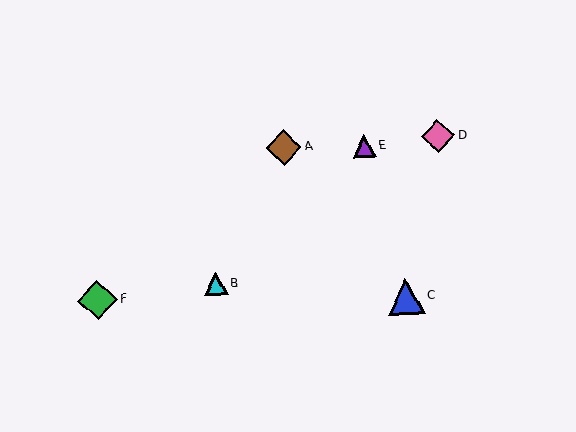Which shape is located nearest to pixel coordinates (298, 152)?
The brown diamond (labeled A) at (284, 147) is nearest to that location.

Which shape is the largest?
The green diamond (labeled F) is the largest.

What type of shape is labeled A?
Shape A is a brown diamond.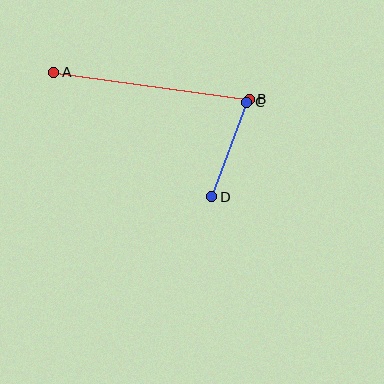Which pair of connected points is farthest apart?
Points A and B are farthest apart.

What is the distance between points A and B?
The distance is approximately 197 pixels.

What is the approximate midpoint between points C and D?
The midpoint is at approximately (229, 150) pixels.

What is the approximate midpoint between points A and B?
The midpoint is at approximately (151, 86) pixels.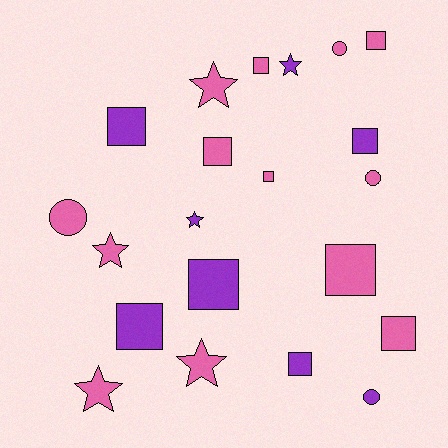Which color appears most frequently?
Pink, with 13 objects.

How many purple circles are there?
There is 1 purple circle.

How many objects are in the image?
There are 21 objects.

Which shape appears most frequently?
Square, with 11 objects.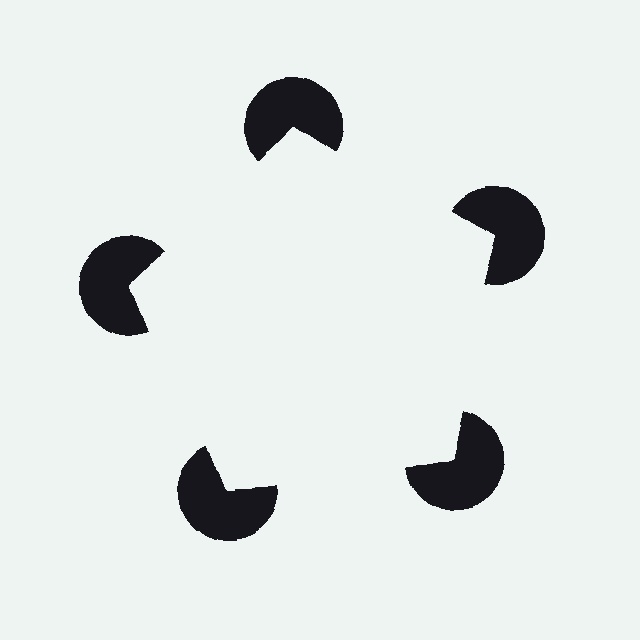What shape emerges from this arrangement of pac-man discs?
An illusory pentagon — its edges are inferred from the aligned wedge cuts in the pac-man discs, not physically drawn.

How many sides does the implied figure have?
5 sides.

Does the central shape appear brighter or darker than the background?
It typically appears slightly brighter than the background, even though no actual brightness change is drawn.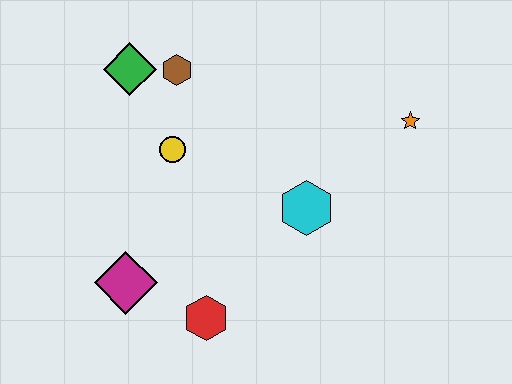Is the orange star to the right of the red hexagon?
Yes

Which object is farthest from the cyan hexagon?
The green diamond is farthest from the cyan hexagon.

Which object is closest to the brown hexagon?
The green diamond is closest to the brown hexagon.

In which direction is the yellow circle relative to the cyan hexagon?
The yellow circle is to the left of the cyan hexagon.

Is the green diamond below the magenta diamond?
No